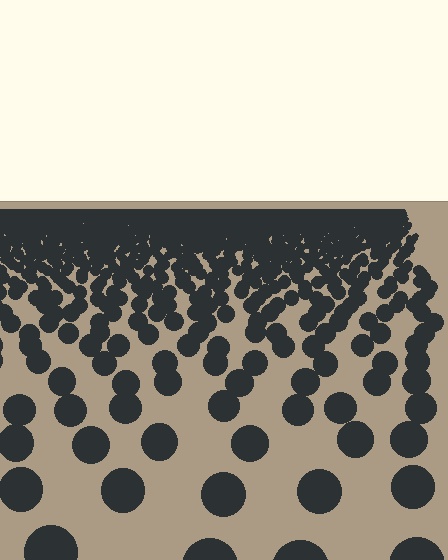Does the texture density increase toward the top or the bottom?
Density increases toward the top.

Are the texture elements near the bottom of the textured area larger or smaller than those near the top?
Larger. Near the bottom, elements are closer to the viewer and appear at a bigger on-screen size.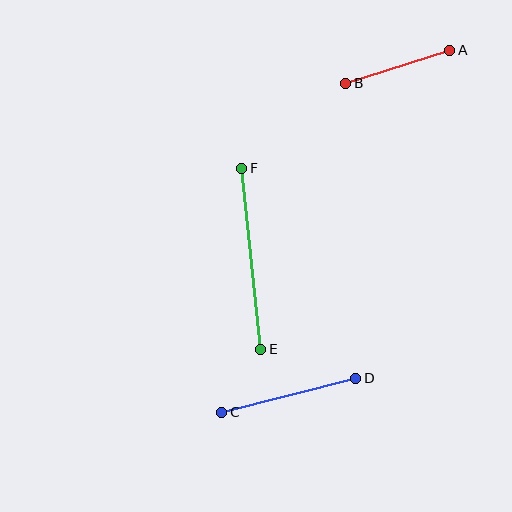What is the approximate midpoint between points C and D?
The midpoint is at approximately (289, 395) pixels.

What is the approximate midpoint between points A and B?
The midpoint is at approximately (398, 67) pixels.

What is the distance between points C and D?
The distance is approximately 138 pixels.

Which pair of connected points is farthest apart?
Points E and F are farthest apart.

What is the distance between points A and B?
The distance is approximately 109 pixels.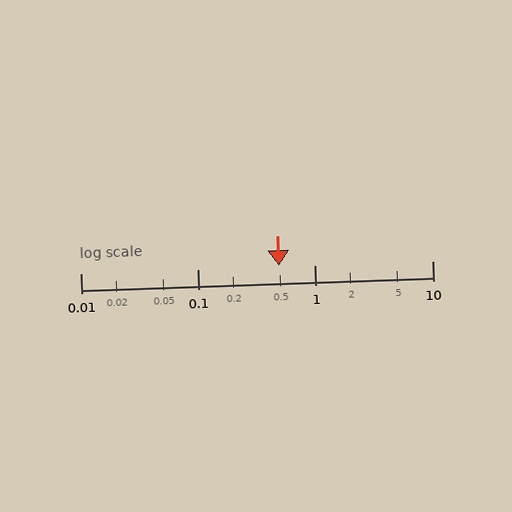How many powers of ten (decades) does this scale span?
The scale spans 3 decades, from 0.01 to 10.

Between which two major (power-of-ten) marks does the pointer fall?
The pointer is between 0.1 and 1.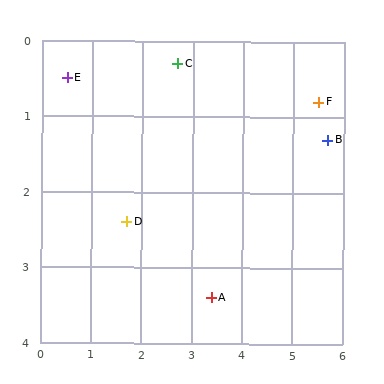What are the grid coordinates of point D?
Point D is at approximately (1.7, 2.4).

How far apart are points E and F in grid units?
Points E and F are about 5.0 grid units apart.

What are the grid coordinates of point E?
Point E is at approximately (0.5, 0.5).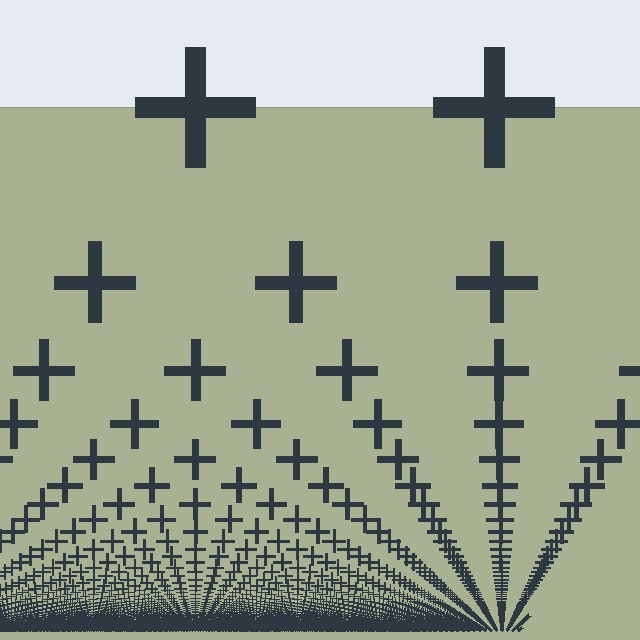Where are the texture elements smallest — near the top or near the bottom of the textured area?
Near the bottom.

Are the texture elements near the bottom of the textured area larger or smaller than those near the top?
Smaller. The gradient is inverted — elements near the bottom are smaller and denser.